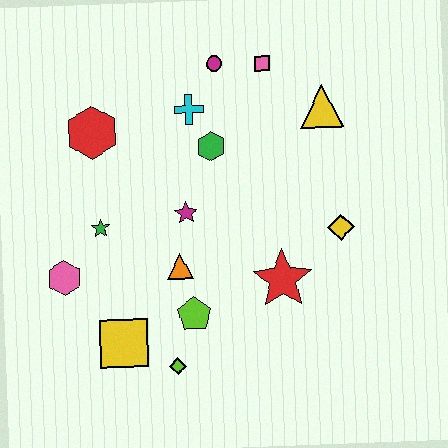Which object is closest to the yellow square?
The lime diamond is closest to the yellow square.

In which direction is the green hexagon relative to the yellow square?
The green hexagon is above the yellow square.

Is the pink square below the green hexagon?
No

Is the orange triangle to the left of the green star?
No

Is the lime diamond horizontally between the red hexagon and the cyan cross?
Yes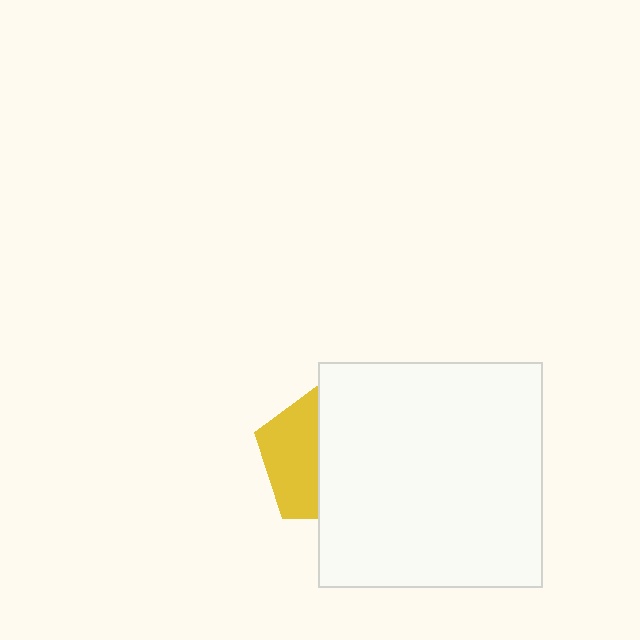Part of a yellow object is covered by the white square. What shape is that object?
It is a pentagon.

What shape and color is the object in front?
The object in front is a white square.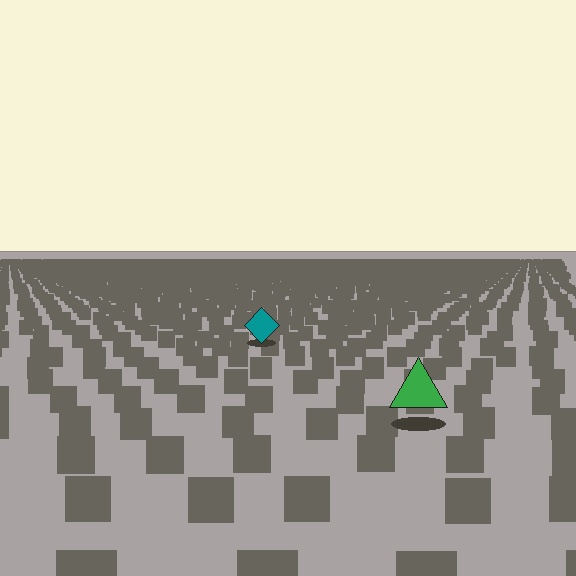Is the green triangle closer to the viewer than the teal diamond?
Yes. The green triangle is closer — you can tell from the texture gradient: the ground texture is coarser near it.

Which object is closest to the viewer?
The green triangle is closest. The texture marks near it are larger and more spread out.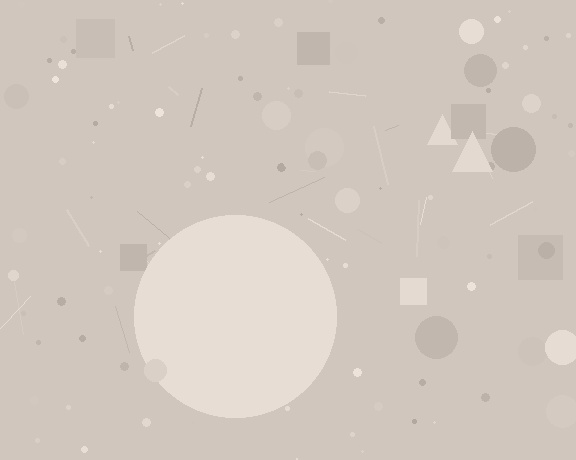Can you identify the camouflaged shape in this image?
The camouflaged shape is a circle.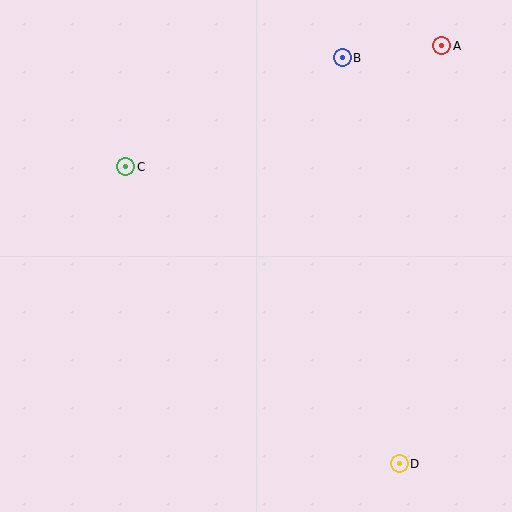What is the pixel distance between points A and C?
The distance between A and C is 339 pixels.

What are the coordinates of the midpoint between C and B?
The midpoint between C and B is at (234, 112).